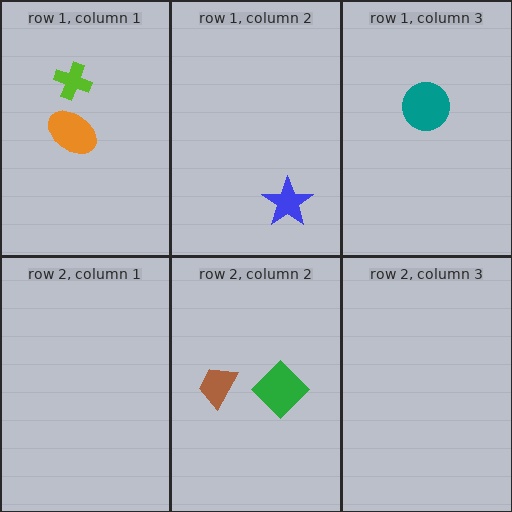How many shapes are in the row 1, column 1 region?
2.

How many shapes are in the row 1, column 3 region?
1.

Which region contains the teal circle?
The row 1, column 3 region.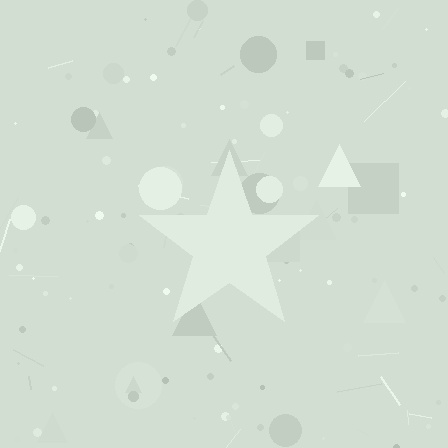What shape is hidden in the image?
A star is hidden in the image.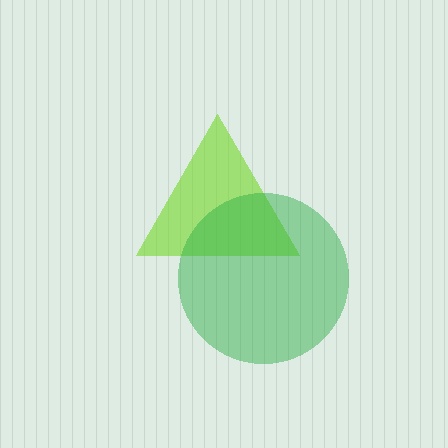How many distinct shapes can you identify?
There are 2 distinct shapes: a lime triangle, a green circle.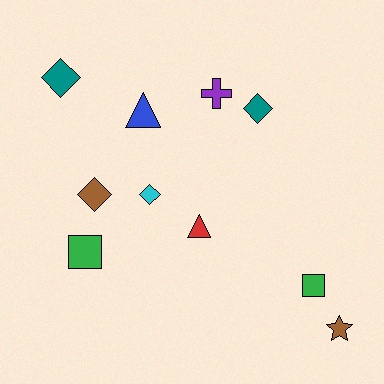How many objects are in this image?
There are 10 objects.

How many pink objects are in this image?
There are no pink objects.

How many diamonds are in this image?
There are 4 diamonds.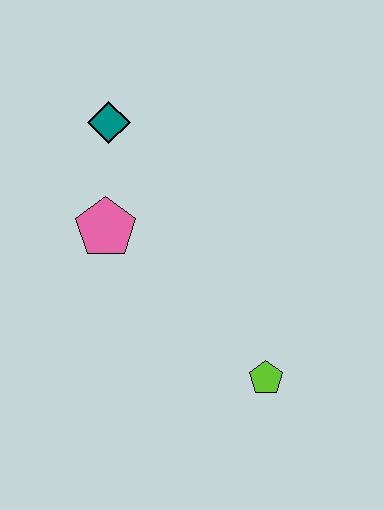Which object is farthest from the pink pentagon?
The lime pentagon is farthest from the pink pentagon.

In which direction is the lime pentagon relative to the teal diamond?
The lime pentagon is below the teal diamond.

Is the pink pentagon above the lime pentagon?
Yes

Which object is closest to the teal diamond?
The pink pentagon is closest to the teal diamond.